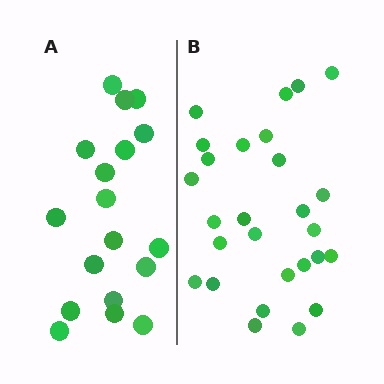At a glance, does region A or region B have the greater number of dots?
Region B (the right region) has more dots.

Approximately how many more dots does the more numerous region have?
Region B has roughly 8 or so more dots than region A.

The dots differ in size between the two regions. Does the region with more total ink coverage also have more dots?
No. Region A has more total ink coverage because its dots are larger, but region B actually contains more individual dots. Total area can be misleading — the number of items is what matters here.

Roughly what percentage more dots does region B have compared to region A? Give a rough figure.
About 50% more.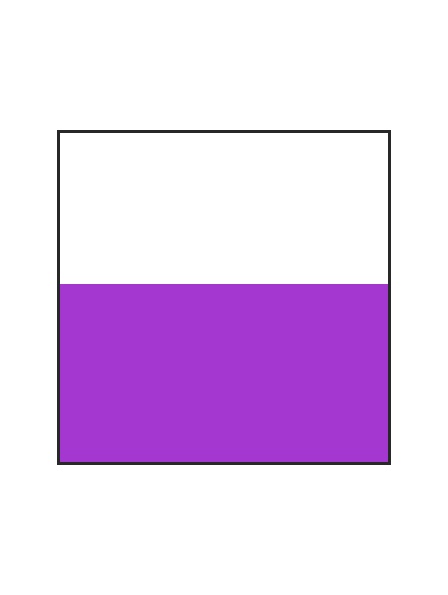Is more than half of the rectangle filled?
Yes.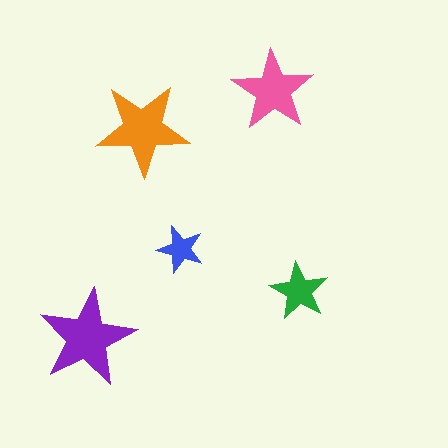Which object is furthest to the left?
The purple star is leftmost.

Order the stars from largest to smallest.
the purple one, the orange one, the pink one, the green one, the blue one.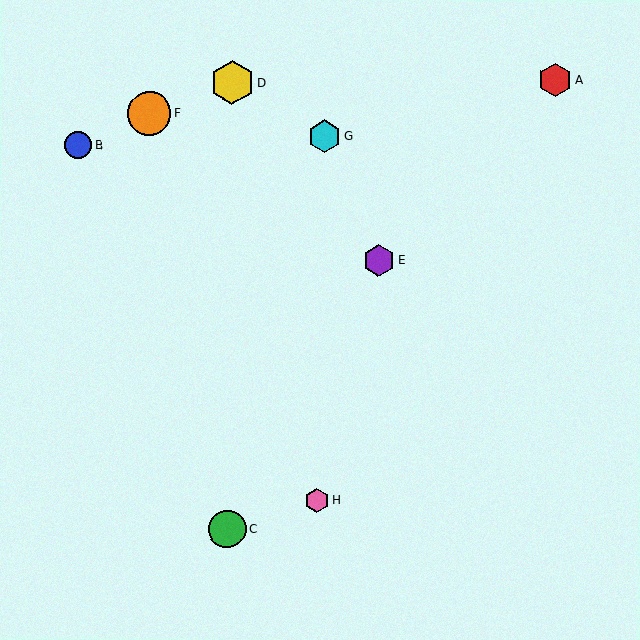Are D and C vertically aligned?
Yes, both are at x≈232.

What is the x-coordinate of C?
Object C is at x≈227.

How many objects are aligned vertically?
2 objects (C, D) are aligned vertically.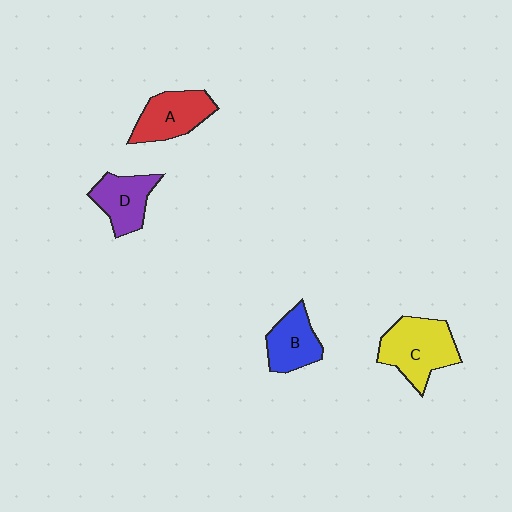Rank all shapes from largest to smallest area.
From largest to smallest: C (yellow), A (red), D (purple), B (blue).